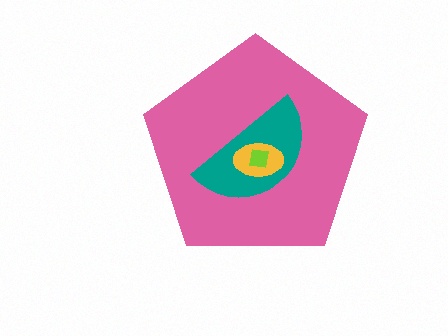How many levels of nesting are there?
4.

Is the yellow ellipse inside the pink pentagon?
Yes.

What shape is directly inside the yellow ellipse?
The lime square.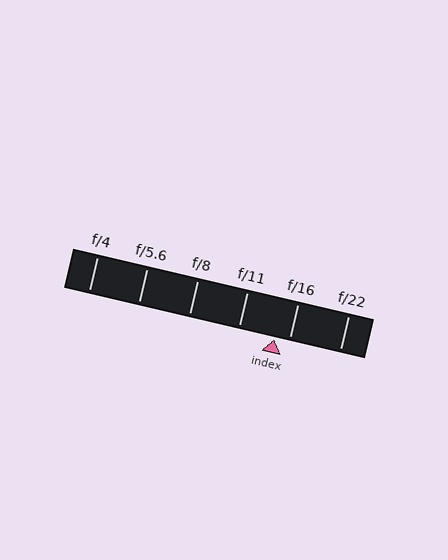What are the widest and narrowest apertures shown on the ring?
The widest aperture shown is f/4 and the narrowest is f/22.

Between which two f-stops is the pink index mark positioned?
The index mark is between f/11 and f/16.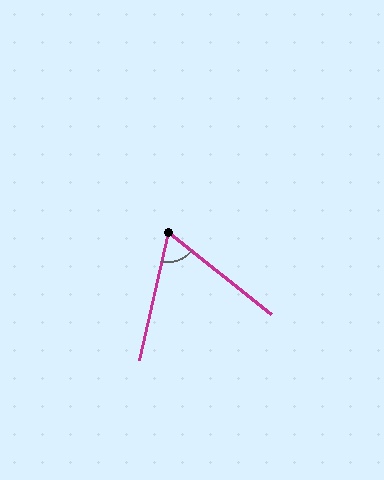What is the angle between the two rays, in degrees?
Approximately 64 degrees.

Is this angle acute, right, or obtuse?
It is acute.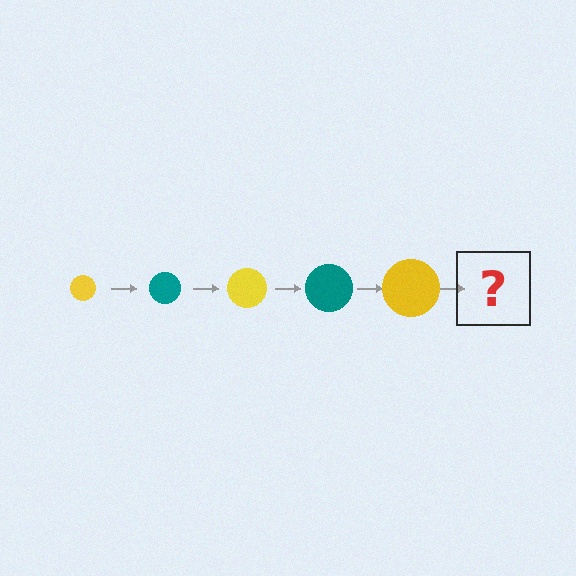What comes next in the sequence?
The next element should be a teal circle, larger than the previous one.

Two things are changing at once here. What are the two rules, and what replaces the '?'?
The two rules are that the circle grows larger each step and the color cycles through yellow and teal. The '?' should be a teal circle, larger than the previous one.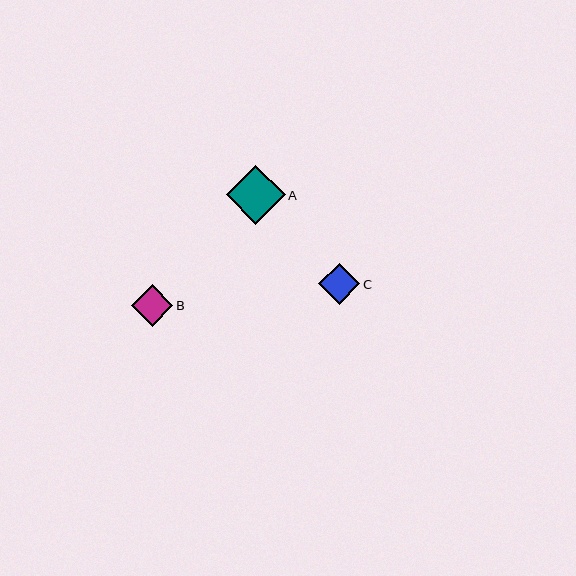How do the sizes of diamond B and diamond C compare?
Diamond B and diamond C are approximately the same size.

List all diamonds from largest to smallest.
From largest to smallest: A, B, C.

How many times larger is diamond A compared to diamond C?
Diamond A is approximately 1.4 times the size of diamond C.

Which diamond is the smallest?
Diamond C is the smallest with a size of approximately 41 pixels.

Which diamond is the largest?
Diamond A is the largest with a size of approximately 59 pixels.